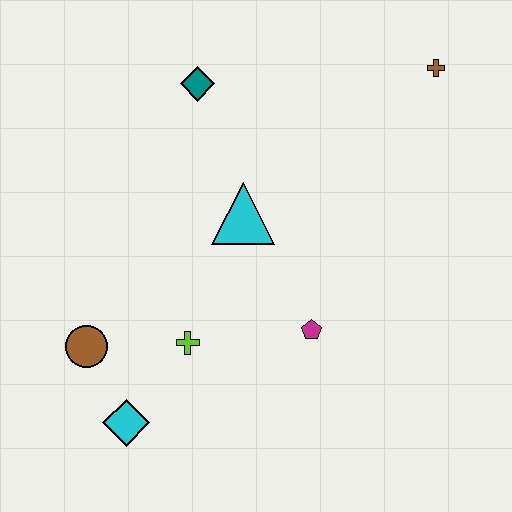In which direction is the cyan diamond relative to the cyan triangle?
The cyan diamond is below the cyan triangle.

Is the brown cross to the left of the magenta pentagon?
No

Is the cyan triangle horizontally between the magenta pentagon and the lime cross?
Yes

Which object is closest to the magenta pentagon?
The lime cross is closest to the magenta pentagon.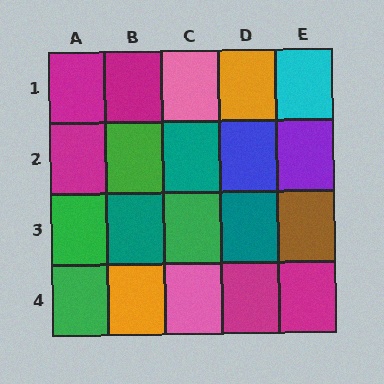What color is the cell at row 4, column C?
Pink.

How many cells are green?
4 cells are green.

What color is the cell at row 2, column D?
Blue.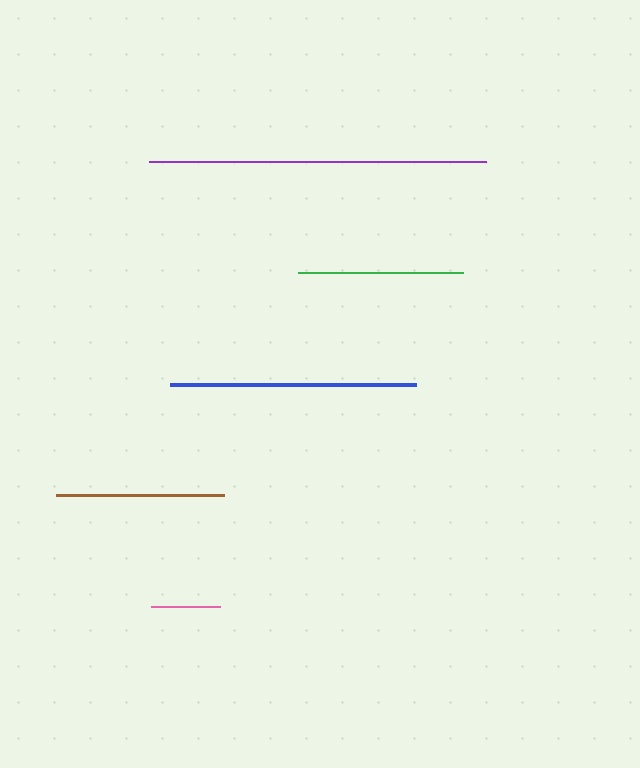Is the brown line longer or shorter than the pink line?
The brown line is longer than the pink line.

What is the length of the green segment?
The green segment is approximately 165 pixels long.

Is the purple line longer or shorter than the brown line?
The purple line is longer than the brown line.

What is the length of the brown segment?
The brown segment is approximately 169 pixels long.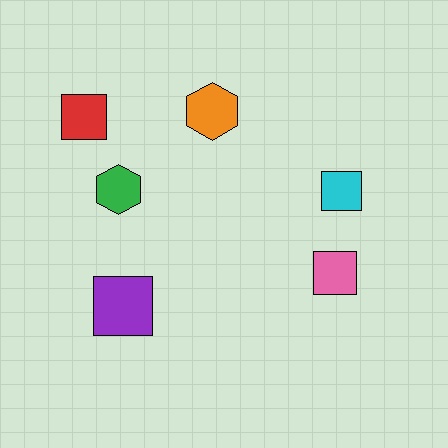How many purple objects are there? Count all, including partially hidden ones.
There is 1 purple object.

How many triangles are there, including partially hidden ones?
There are no triangles.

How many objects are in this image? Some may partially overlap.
There are 6 objects.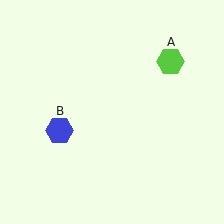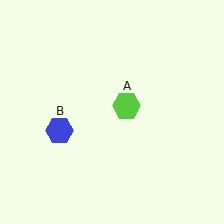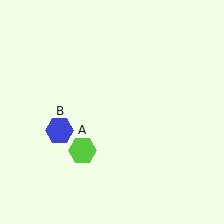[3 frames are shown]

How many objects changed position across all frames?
1 object changed position: lime hexagon (object A).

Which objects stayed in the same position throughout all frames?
Blue hexagon (object B) remained stationary.